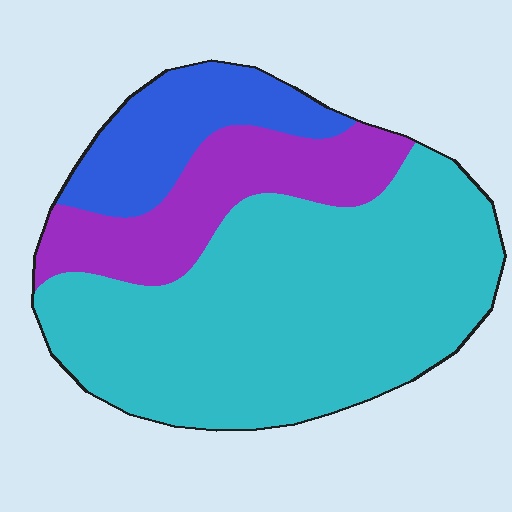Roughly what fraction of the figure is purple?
Purple covers 21% of the figure.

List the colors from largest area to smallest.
From largest to smallest: cyan, purple, blue.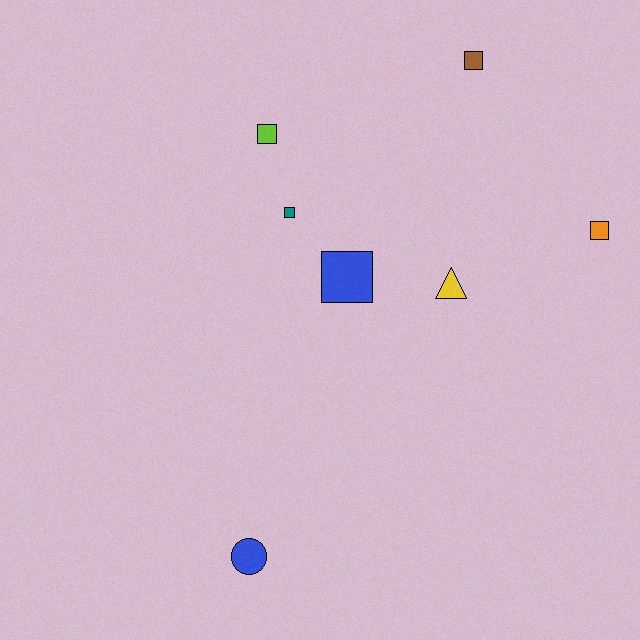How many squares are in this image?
There are 5 squares.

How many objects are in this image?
There are 7 objects.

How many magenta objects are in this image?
There are no magenta objects.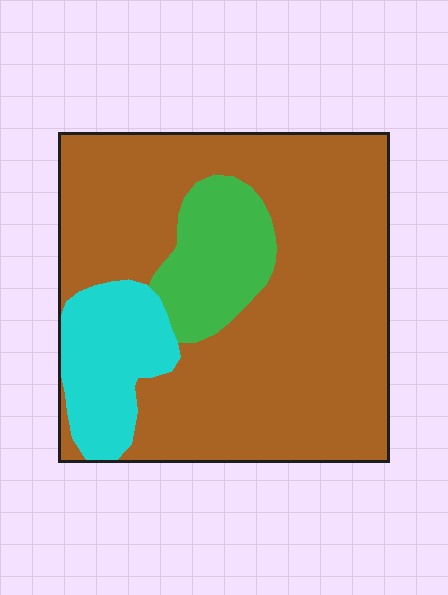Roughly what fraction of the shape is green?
Green covers around 15% of the shape.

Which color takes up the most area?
Brown, at roughly 75%.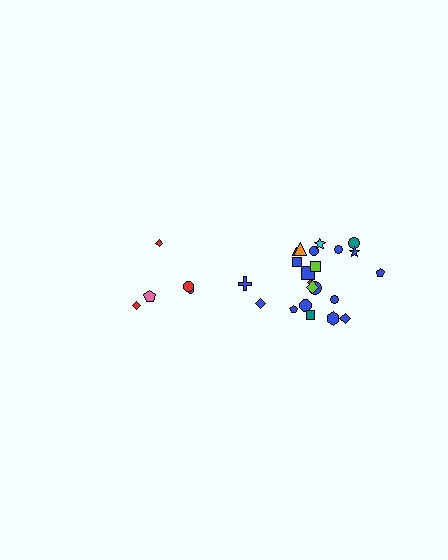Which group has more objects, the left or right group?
The right group.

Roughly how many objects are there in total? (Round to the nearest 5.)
Roughly 25 objects in total.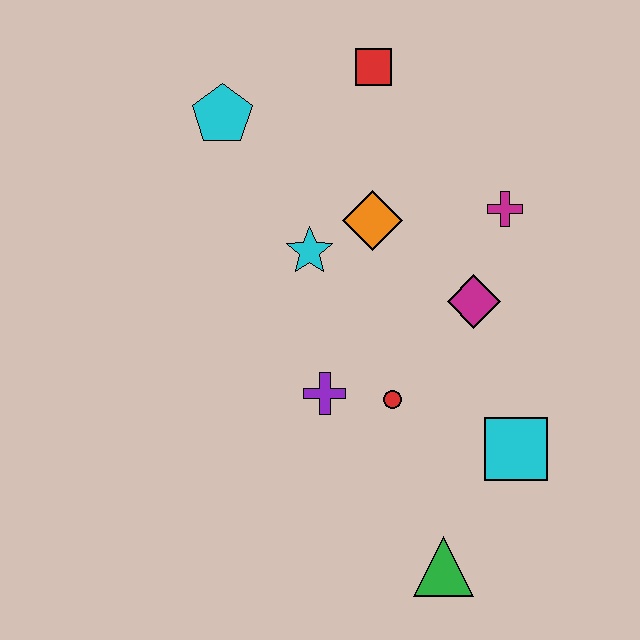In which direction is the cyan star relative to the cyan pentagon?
The cyan star is below the cyan pentagon.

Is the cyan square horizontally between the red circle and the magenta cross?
No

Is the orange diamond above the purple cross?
Yes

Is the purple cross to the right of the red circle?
No